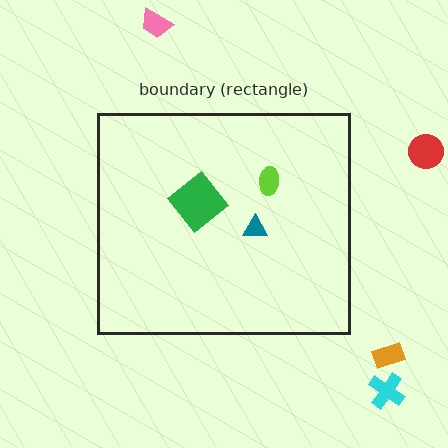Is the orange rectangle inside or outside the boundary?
Outside.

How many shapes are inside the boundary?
3 inside, 4 outside.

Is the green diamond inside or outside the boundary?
Inside.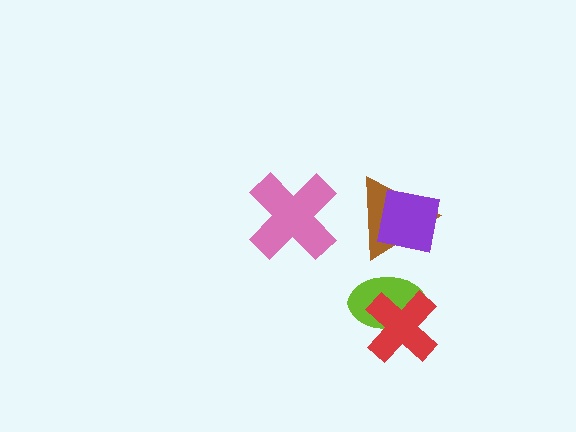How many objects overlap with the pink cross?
0 objects overlap with the pink cross.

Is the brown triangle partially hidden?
Yes, it is partially covered by another shape.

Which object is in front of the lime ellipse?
The red cross is in front of the lime ellipse.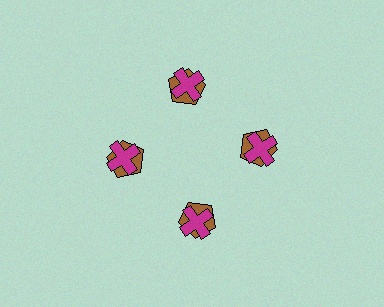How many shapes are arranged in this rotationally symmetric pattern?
There are 8 shapes, arranged in 4 groups of 2.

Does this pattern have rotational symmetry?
Yes, this pattern has 4-fold rotational symmetry. It looks the same after rotating 90 degrees around the center.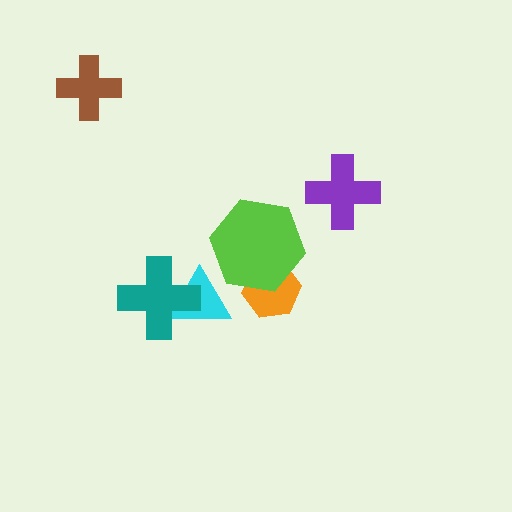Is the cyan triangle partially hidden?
Yes, it is partially covered by another shape.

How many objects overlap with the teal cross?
1 object overlaps with the teal cross.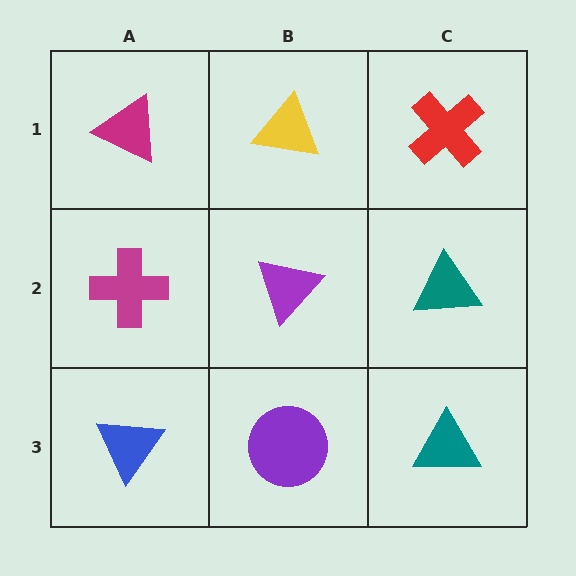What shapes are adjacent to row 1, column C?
A teal triangle (row 2, column C), a yellow triangle (row 1, column B).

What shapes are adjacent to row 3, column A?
A magenta cross (row 2, column A), a purple circle (row 3, column B).